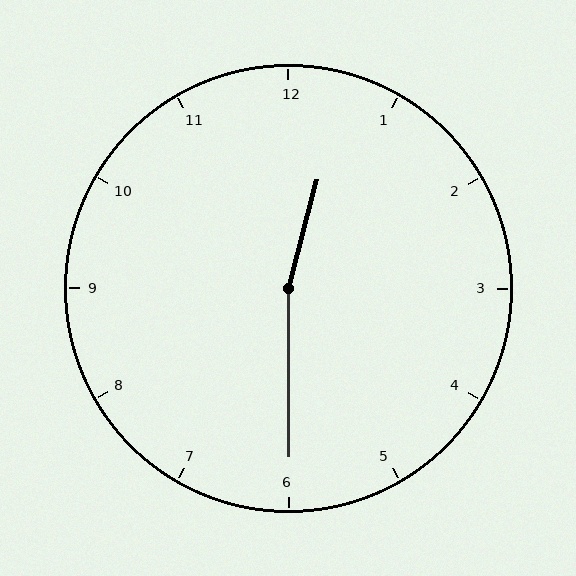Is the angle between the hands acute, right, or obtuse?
It is obtuse.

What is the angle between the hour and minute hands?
Approximately 165 degrees.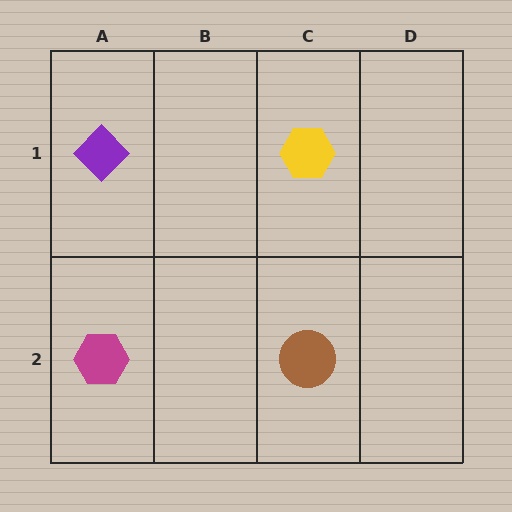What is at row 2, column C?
A brown circle.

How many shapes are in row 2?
2 shapes.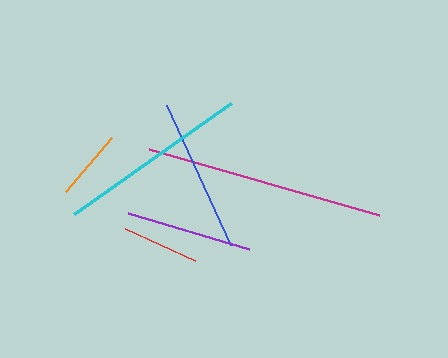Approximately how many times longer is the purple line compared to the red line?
The purple line is approximately 1.6 times the length of the red line.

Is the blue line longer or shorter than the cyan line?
The cyan line is longer than the blue line.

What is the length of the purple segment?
The purple segment is approximately 126 pixels long.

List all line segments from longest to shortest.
From longest to shortest: magenta, cyan, blue, purple, red, orange.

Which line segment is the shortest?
The orange line is the shortest at approximately 71 pixels.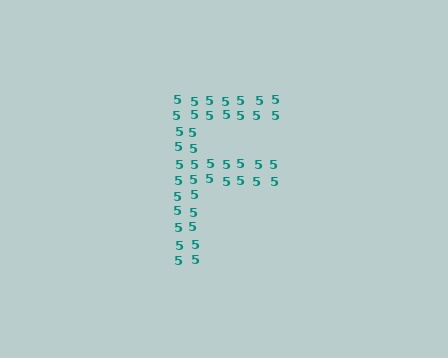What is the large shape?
The large shape is the letter F.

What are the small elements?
The small elements are digit 5's.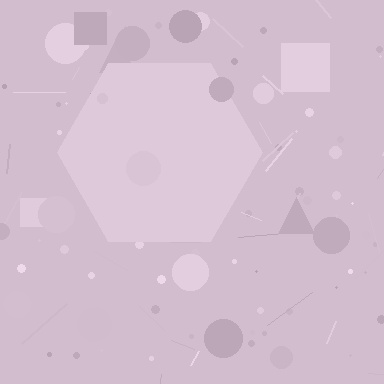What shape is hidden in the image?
A hexagon is hidden in the image.